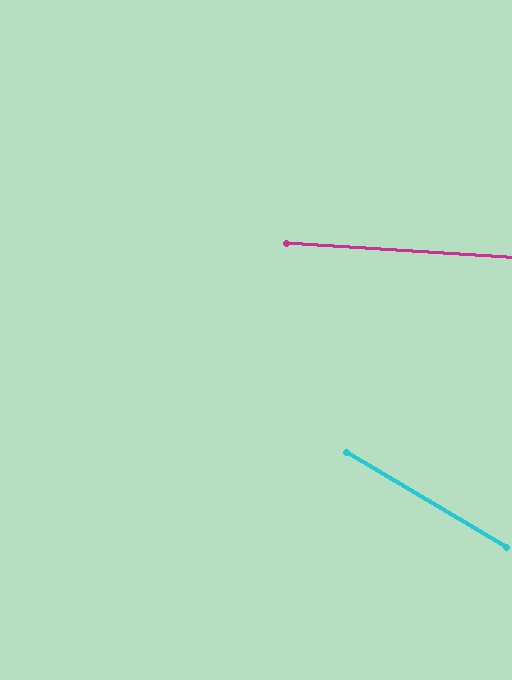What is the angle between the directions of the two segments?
Approximately 27 degrees.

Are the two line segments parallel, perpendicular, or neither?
Neither parallel nor perpendicular — they differ by about 27°.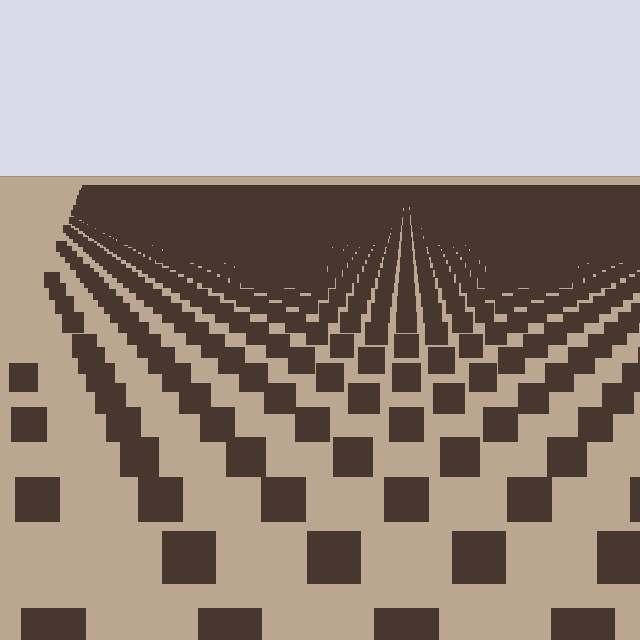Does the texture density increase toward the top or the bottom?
Density increases toward the top.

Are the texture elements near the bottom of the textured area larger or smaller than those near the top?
Larger. Near the bottom, elements are closer to the viewer and appear at a bigger on-screen size.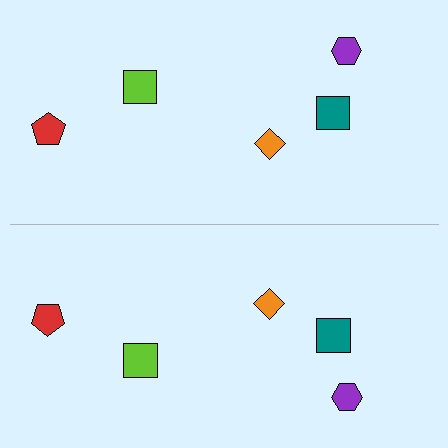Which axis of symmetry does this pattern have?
The pattern has a horizontal axis of symmetry running through the center of the image.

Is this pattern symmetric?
Yes, this pattern has bilateral (reflection) symmetry.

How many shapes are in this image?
There are 10 shapes in this image.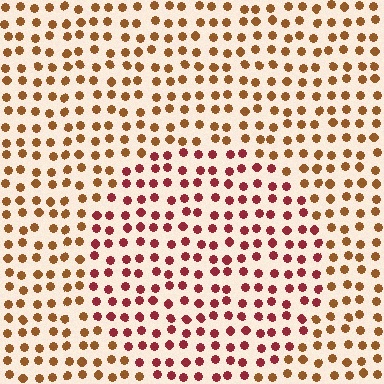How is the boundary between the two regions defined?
The boundary is defined purely by a slight shift in hue (about 38 degrees). Spacing, size, and orientation are identical on both sides.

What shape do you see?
I see a circle.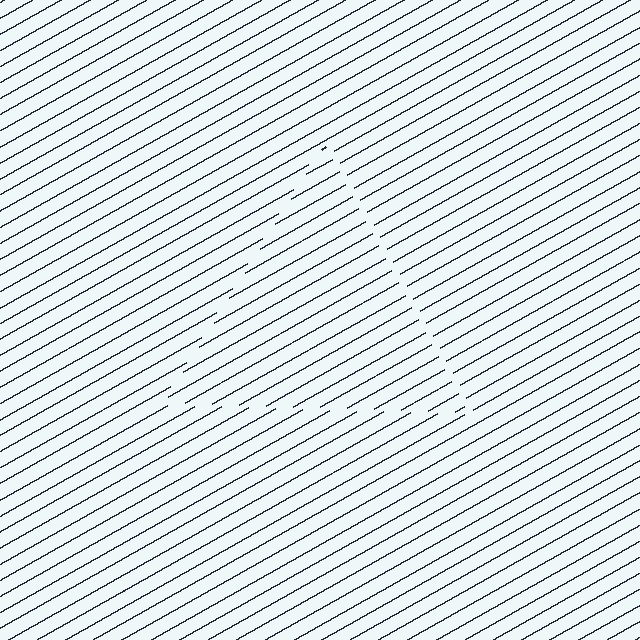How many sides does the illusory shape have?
3 sides — the line-ends trace a triangle.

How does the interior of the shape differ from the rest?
The interior of the shape contains the same grating, shifted by half a period — the contour is defined by the phase discontinuity where line-ends from the inner and outer gratings abut.